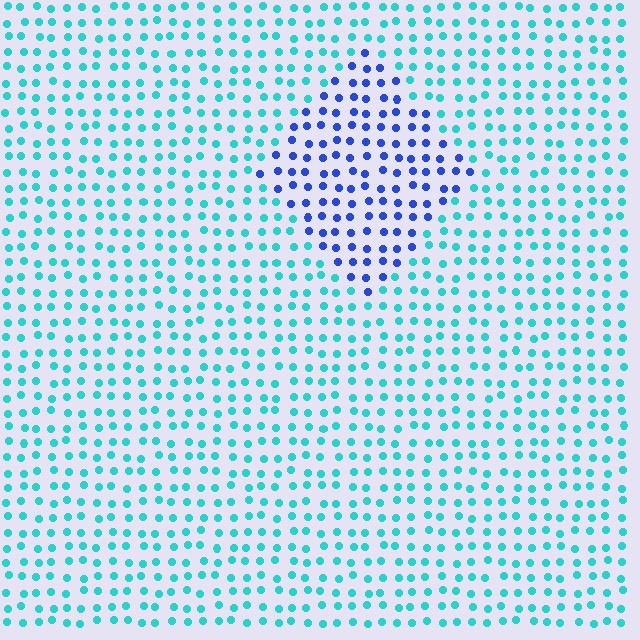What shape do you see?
I see a diamond.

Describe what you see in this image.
The image is filled with small cyan elements in a uniform arrangement. A diamond-shaped region is visible where the elements are tinted to a slightly different hue, forming a subtle color boundary.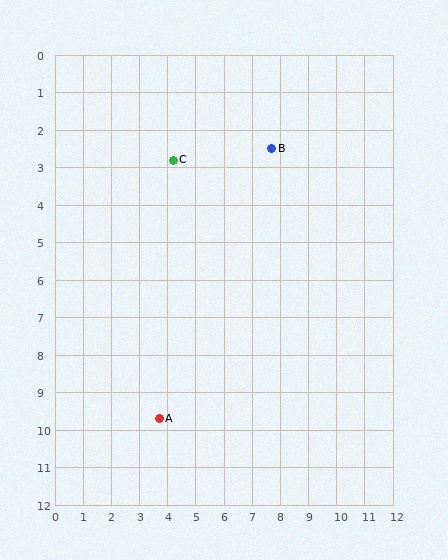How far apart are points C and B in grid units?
Points C and B are about 3.5 grid units apart.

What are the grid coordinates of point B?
Point B is at approximately (7.7, 2.5).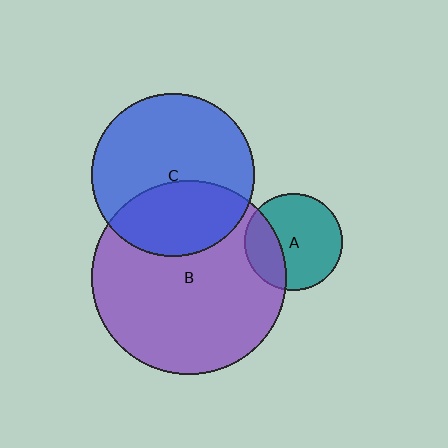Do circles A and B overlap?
Yes.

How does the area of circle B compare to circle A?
Approximately 4.0 times.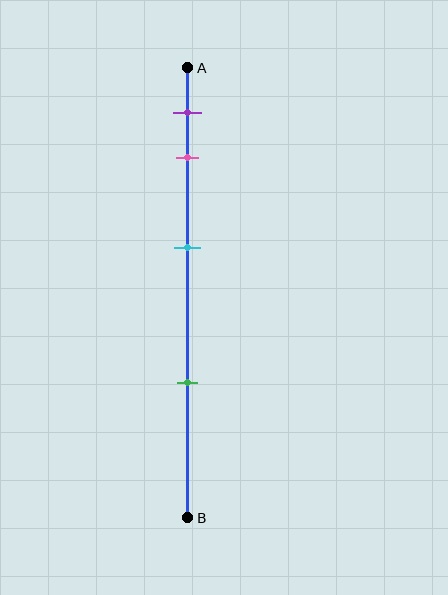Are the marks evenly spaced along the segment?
No, the marks are not evenly spaced.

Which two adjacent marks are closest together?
The purple and pink marks are the closest adjacent pair.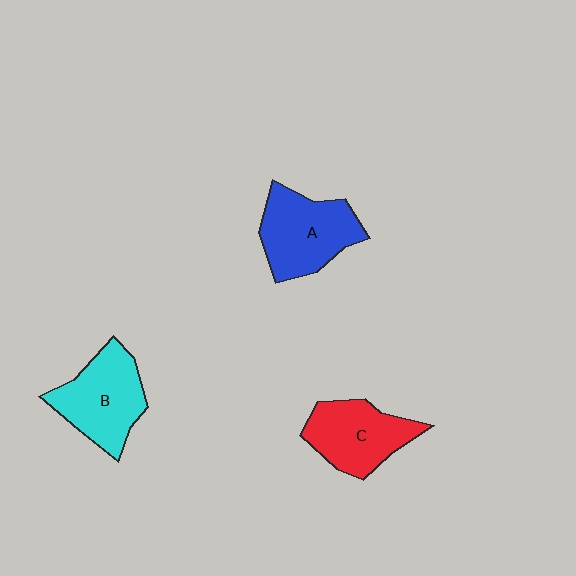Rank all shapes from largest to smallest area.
From largest to smallest: A (blue), B (cyan), C (red).